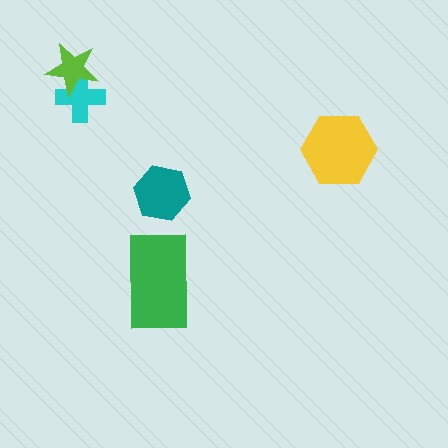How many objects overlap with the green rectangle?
0 objects overlap with the green rectangle.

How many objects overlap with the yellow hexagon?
0 objects overlap with the yellow hexagon.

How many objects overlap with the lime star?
1 object overlaps with the lime star.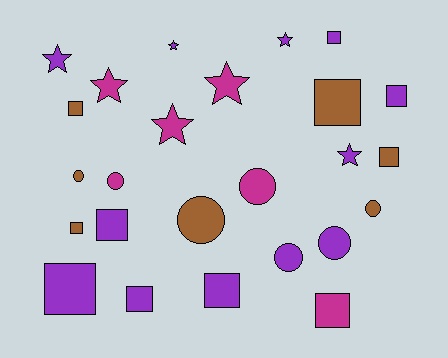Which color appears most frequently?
Purple, with 12 objects.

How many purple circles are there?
There are 2 purple circles.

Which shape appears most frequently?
Square, with 11 objects.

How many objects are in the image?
There are 25 objects.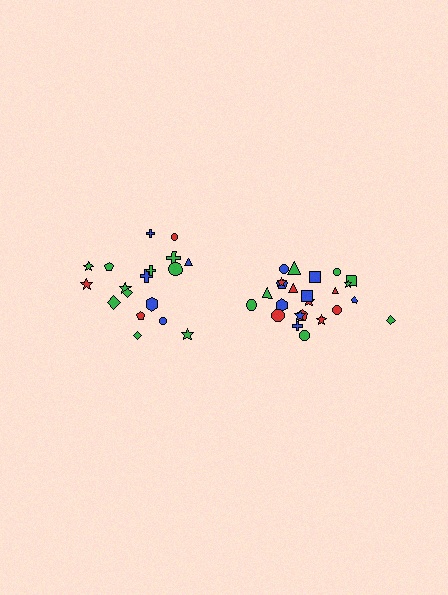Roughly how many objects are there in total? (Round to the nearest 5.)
Roughly 45 objects in total.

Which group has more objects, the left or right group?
The right group.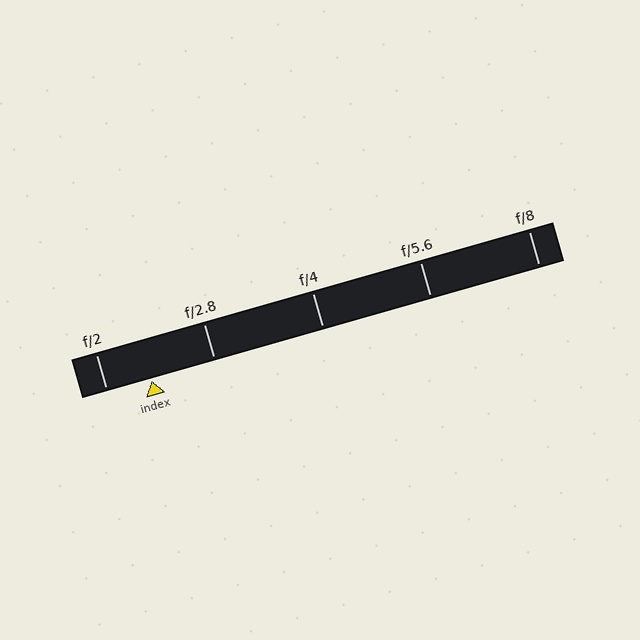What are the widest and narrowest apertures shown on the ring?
The widest aperture shown is f/2 and the narrowest is f/8.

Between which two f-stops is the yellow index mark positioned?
The index mark is between f/2 and f/2.8.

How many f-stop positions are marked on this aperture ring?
There are 5 f-stop positions marked.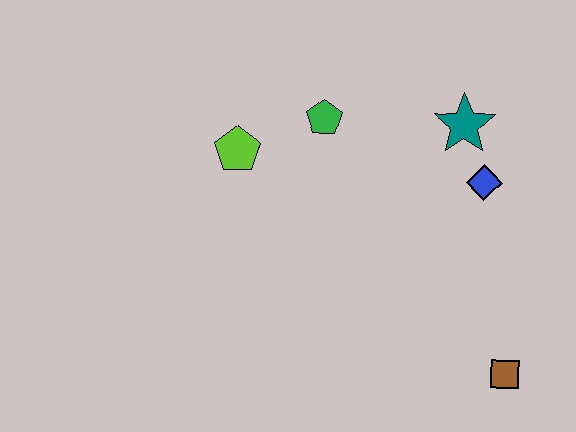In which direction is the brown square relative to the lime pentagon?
The brown square is to the right of the lime pentagon.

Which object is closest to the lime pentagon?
The green pentagon is closest to the lime pentagon.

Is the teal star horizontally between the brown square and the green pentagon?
Yes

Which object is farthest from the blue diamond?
The lime pentagon is farthest from the blue diamond.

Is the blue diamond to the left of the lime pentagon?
No